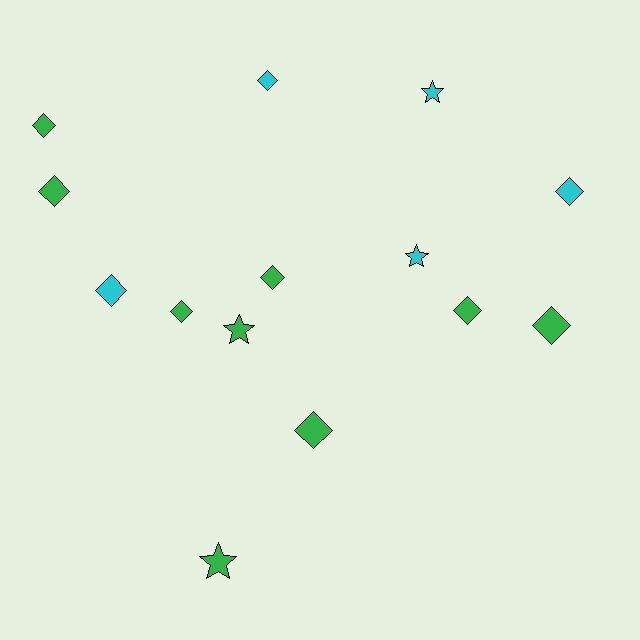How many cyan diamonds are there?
There are 3 cyan diamonds.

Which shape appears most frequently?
Diamond, with 10 objects.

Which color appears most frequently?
Green, with 9 objects.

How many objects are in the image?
There are 14 objects.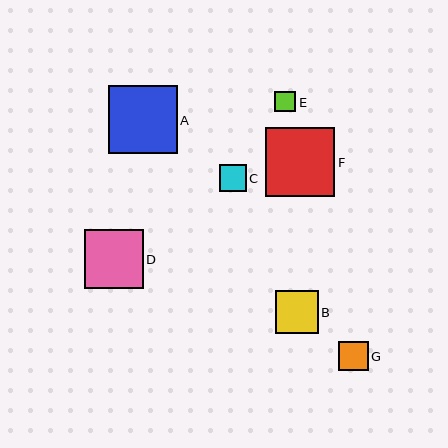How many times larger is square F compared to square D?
Square F is approximately 1.2 times the size of square D.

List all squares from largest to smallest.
From largest to smallest: F, A, D, B, G, C, E.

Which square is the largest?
Square F is the largest with a size of approximately 70 pixels.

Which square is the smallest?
Square E is the smallest with a size of approximately 21 pixels.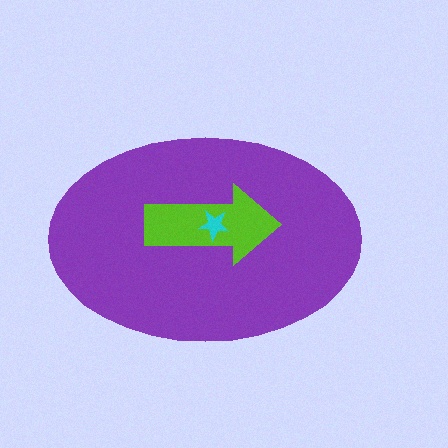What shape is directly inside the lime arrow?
The cyan star.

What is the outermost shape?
The purple ellipse.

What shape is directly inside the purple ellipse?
The lime arrow.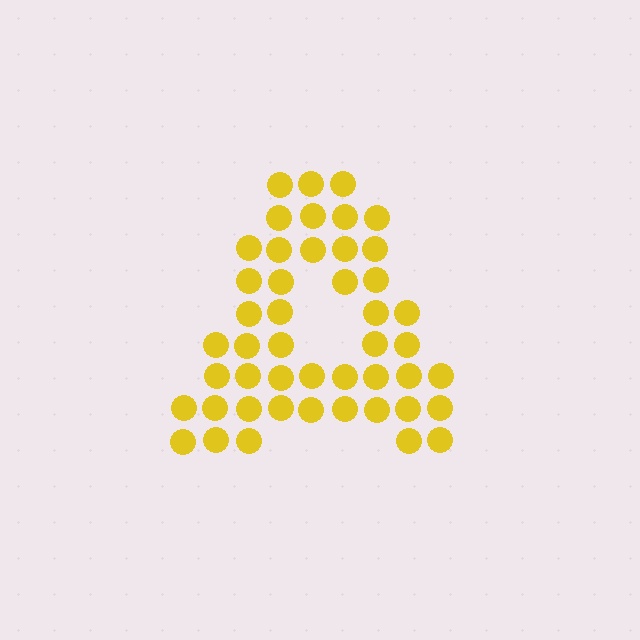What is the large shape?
The large shape is the letter A.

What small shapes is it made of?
It is made of small circles.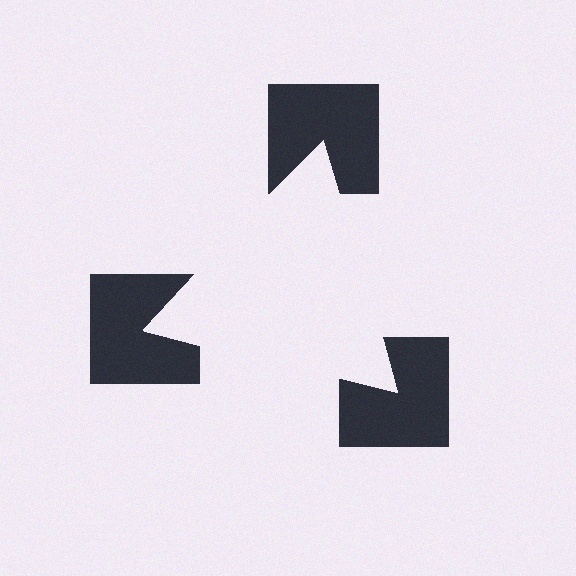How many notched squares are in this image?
There are 3 — one at each vertex of the illusory triangle.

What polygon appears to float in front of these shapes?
An illusory triangle — its edges are inferred from the aligned wedge cuts in the notched squares, not physically drawn.